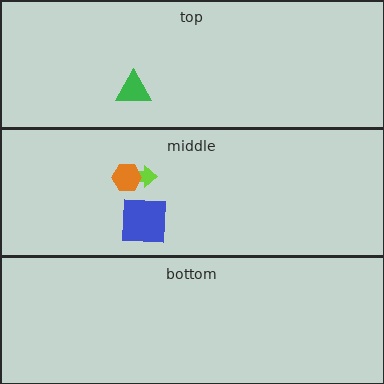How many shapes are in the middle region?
3.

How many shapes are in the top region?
1.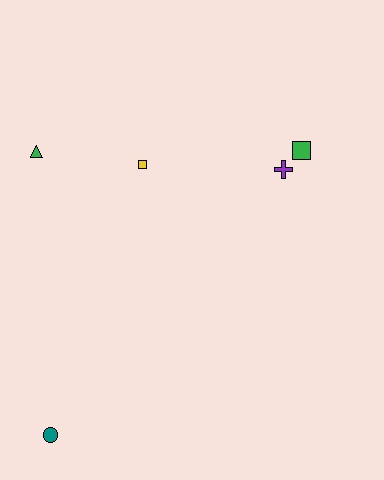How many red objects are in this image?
There are no red objects.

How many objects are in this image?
There are 5 objects.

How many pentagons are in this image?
There are no pentagons.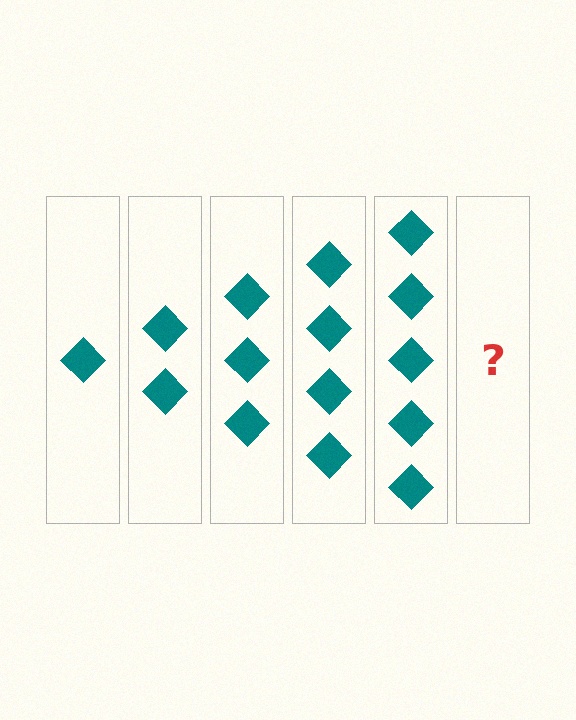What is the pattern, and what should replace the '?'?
The pattern is that each step adds one more diamond. The '?' should be 6 diamonds.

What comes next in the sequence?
The next element should be 6 diamonds.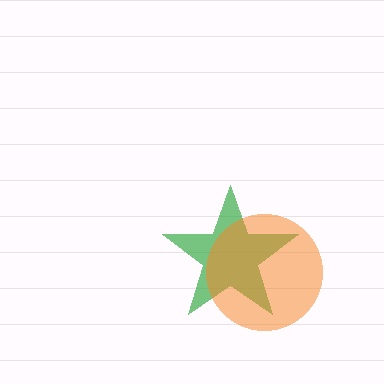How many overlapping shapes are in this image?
There are 2 overlapping shapes in the image.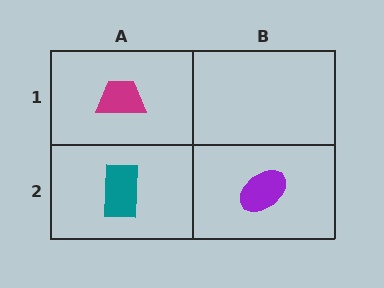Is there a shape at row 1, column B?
No, that cell is empty.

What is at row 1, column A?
A magenta trapezoid.